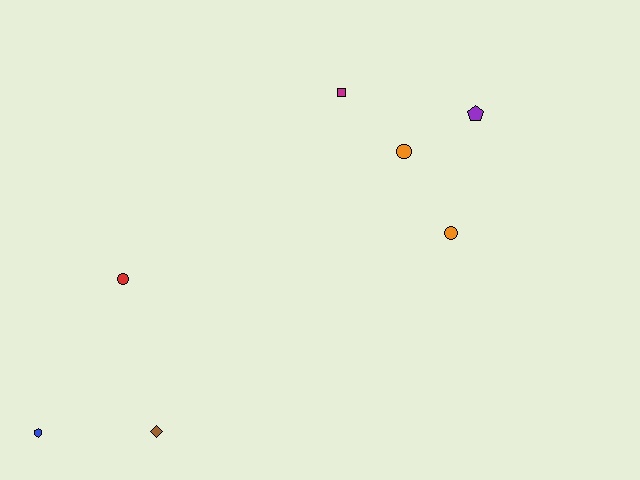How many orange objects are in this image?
There are 2 orange objects.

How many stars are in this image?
There are no stars.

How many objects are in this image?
There are 7 objects.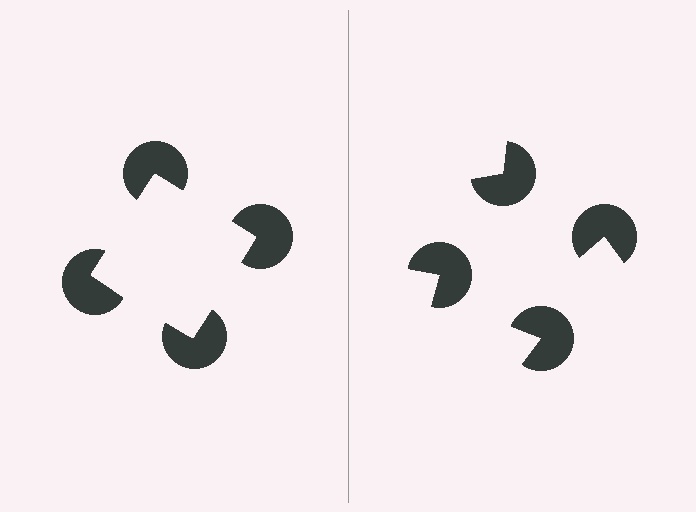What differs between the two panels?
The pac-man discs are positioned identically on both sides; only the wedge orientations differ. On the left they align to a square; on the right they are misaligned.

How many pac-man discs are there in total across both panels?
8 — 4 on each side.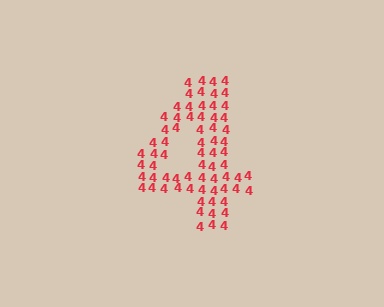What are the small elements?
The small elements are digit 4's.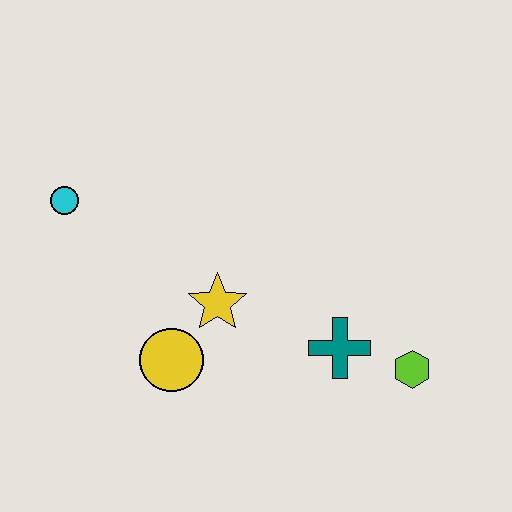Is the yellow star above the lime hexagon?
Yes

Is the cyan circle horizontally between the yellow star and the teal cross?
No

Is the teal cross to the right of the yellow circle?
Yes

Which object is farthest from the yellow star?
The lime hexagon is farthest from the yellow star.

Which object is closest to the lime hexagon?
The teal cross is closest to the lime hexagon.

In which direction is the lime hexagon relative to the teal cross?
The lime hexagon is to the right of the teal cross.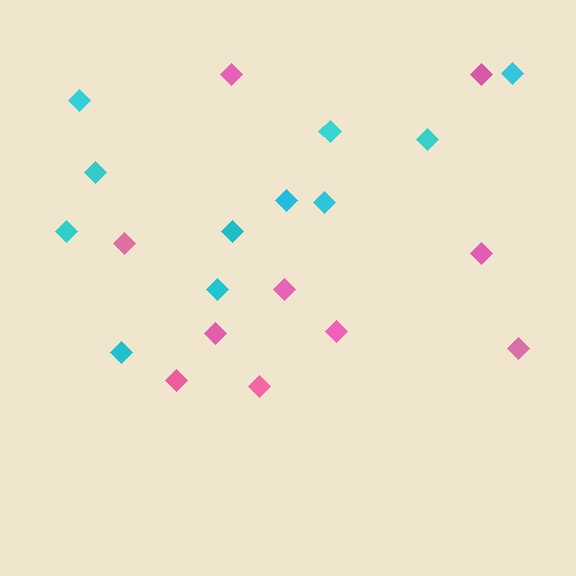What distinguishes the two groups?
There are 2 groups: one group of pink diamonds (10) and one group of cyan diamonds (11).